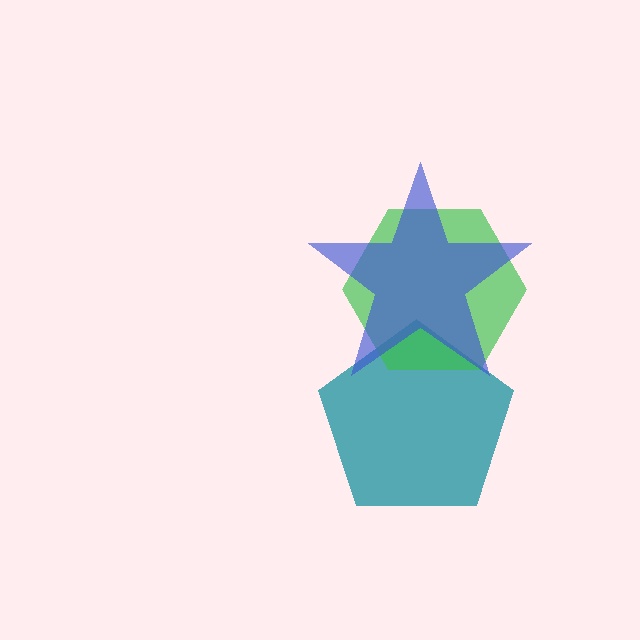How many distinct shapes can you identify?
There are 3 distinct shapes: a teal pentagon, a green hexagon, a blue star.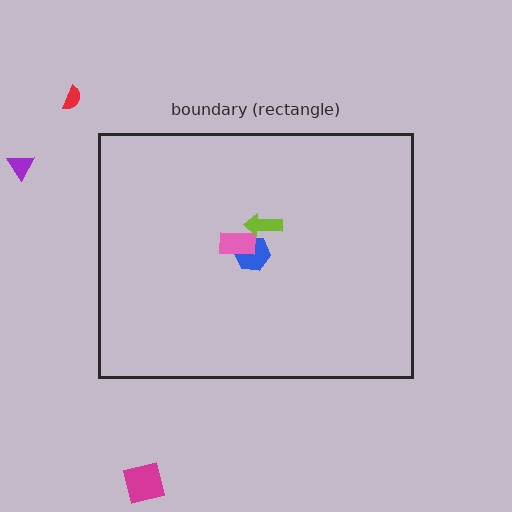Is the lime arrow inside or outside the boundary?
Inside.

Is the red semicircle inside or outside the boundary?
Outside.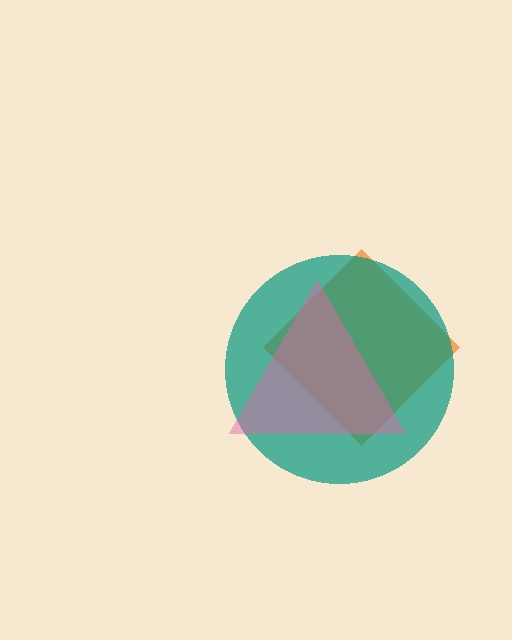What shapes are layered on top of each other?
The layered shapes are: an orange diamond, a teal circle, a pink triangle.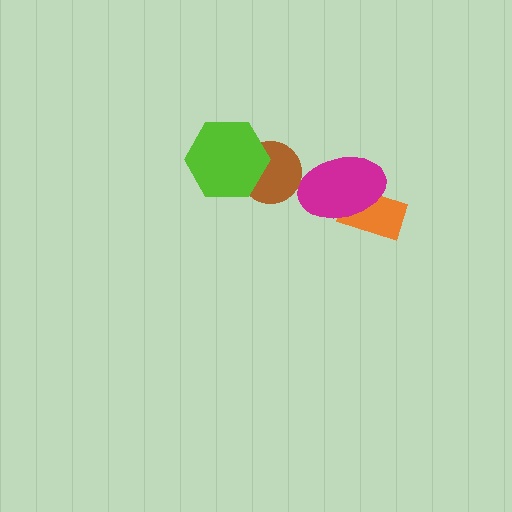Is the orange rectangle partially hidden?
Yes, it is partially covered by another shape.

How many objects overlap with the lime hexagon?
1 object overlaps with the lime hexagon.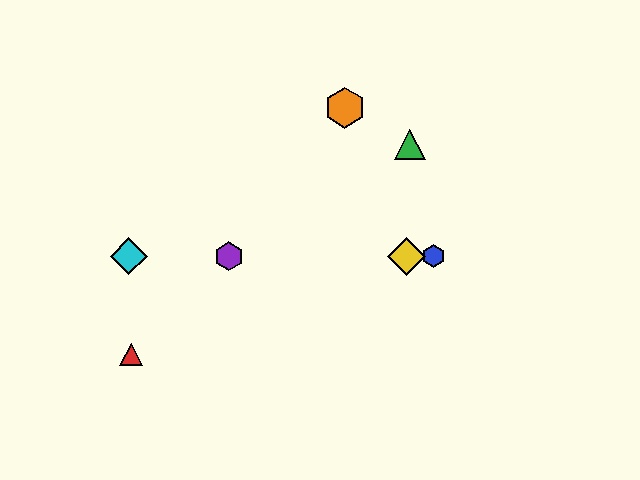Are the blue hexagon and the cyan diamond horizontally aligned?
Yes, both are at y≈256.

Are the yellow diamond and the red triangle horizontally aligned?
No, the yellow diamond is at y≈256 and the red triangle is at y≈354.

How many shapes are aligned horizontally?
4 shapes (the blue hexagon, the yellow diamond, the purple hexagon, the cyan diamond) are aligned horizontally.